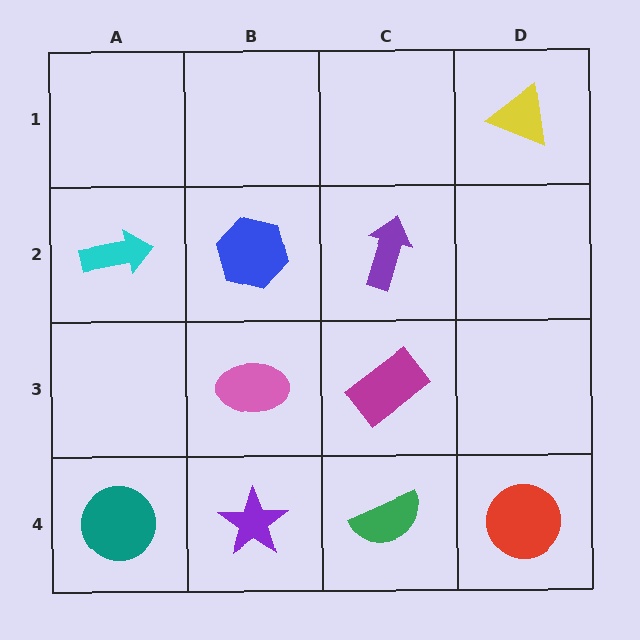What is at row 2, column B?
A blue hexagon.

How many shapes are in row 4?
4 shapes.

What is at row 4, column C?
A green semicircle.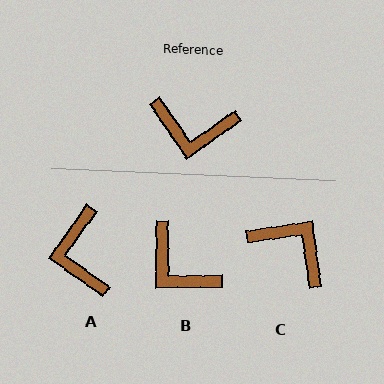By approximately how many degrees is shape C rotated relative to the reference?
Approximately 154 degrees counter-clockwise.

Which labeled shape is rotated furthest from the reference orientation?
C, about 154 degrees away.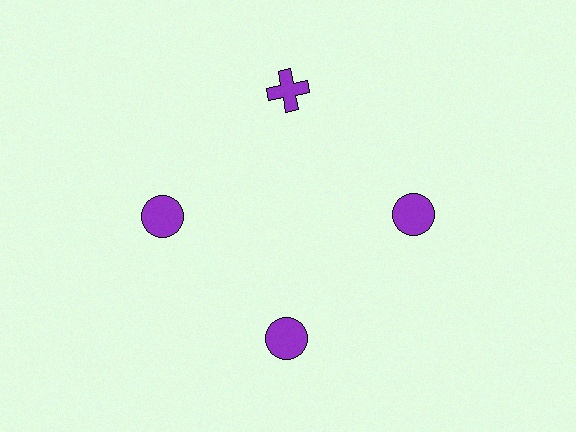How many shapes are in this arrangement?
There are 4 shapes arranged in a ring pattern.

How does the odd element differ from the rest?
It has a different shape: cross instead of circle.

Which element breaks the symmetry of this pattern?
The purple cross at roughly the 12 o'clock position breaks the symmetry. All other shapes are purple circles.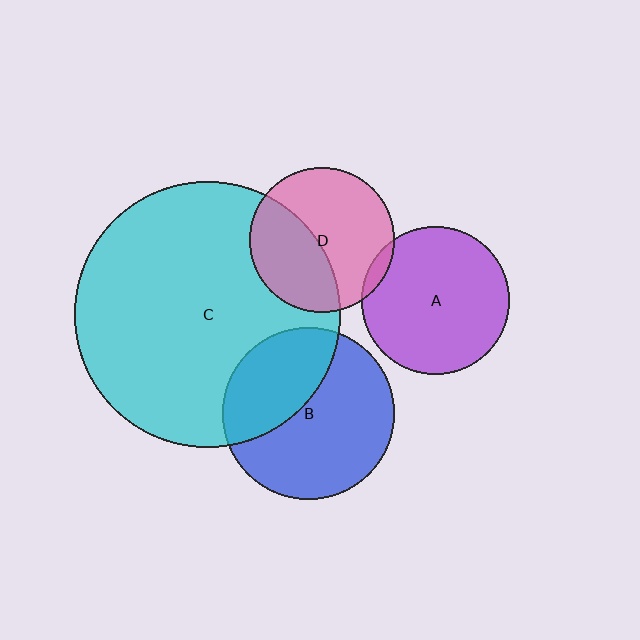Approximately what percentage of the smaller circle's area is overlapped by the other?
Approximately 5%.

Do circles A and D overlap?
Yes.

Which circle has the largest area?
Circle C (cyan).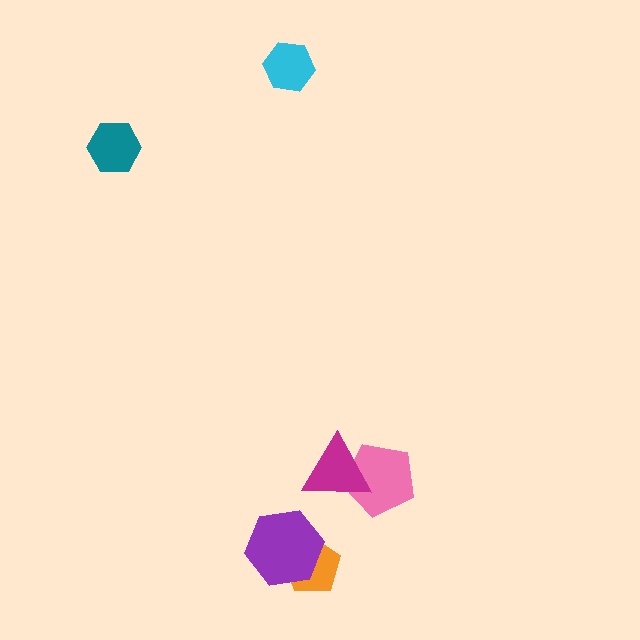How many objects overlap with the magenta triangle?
1 object overlaps with the magenta triangle.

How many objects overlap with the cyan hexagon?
0 objects overlap with the cyan hexagon.